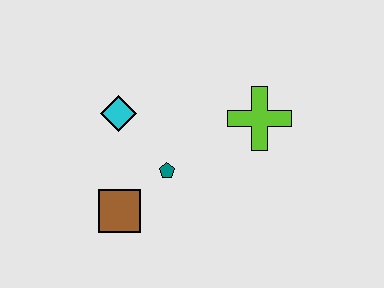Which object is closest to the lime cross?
The teal pentagon is closest to the lime cross.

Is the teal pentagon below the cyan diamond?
Yes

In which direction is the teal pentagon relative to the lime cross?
The teal pentagon is to the left of the lime cross.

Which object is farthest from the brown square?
The lime cross is farthest from the brown square.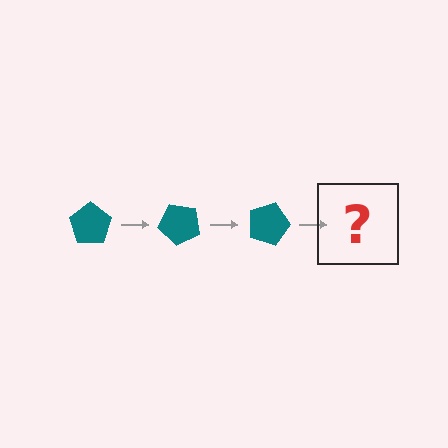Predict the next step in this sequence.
The next step is a teal pentagon rotated 135 degrees.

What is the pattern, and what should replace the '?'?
The pattern is that the pentagon rotates 45 degrees each step. The '?' should be a teal pentagon rotated 135 degrees.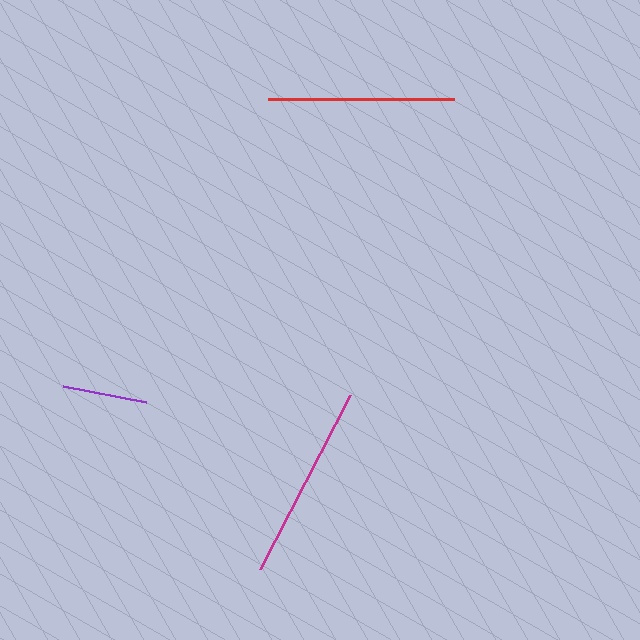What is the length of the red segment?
The red segment is approximately 186 pixels long.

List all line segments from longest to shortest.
From longest to shortest: magenta, red, purple.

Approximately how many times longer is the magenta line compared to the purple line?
The magenta line is approximately 2.3 times the length of the purple line.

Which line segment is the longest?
The magenta line is the longest at approximately 196 pixels.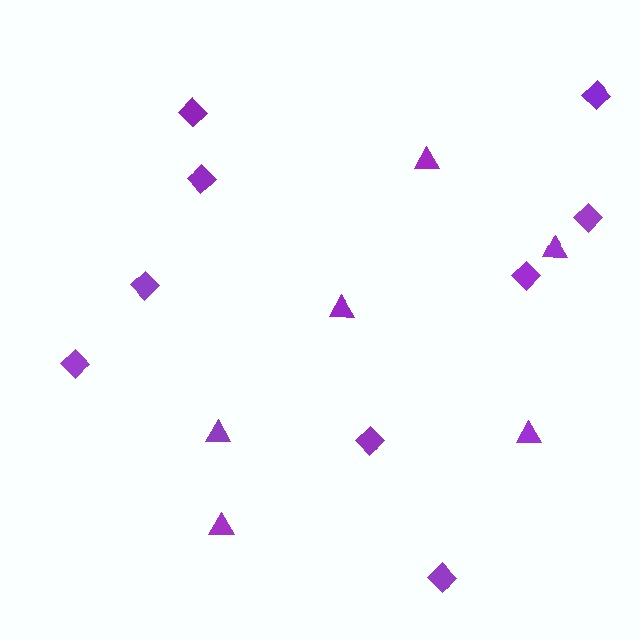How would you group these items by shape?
There are 2 groups: one group of diamonds (9) and one group of triangles (6).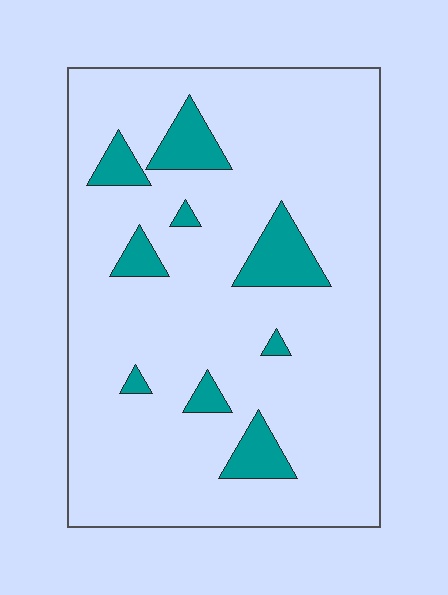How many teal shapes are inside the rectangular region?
9.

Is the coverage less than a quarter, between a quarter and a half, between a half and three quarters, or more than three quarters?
Less than a quarter.